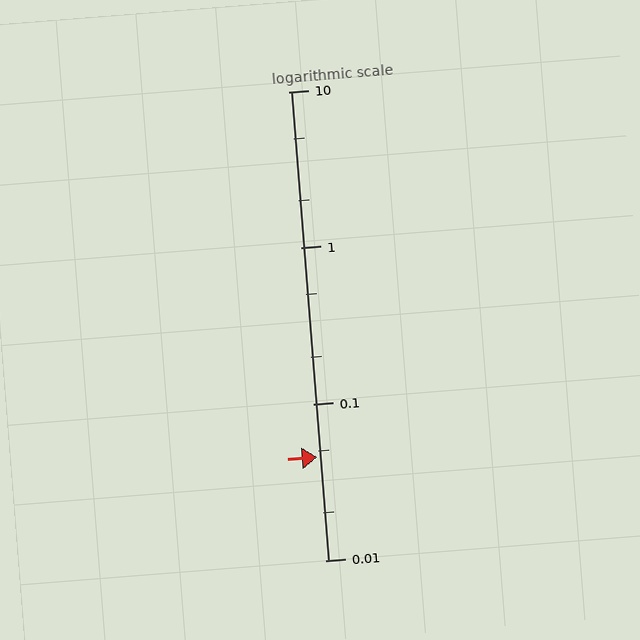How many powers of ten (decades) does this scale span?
The scale spans 3 decades, from 0.01 to 10.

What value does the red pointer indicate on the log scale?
The pointer indicates approximately 0.046.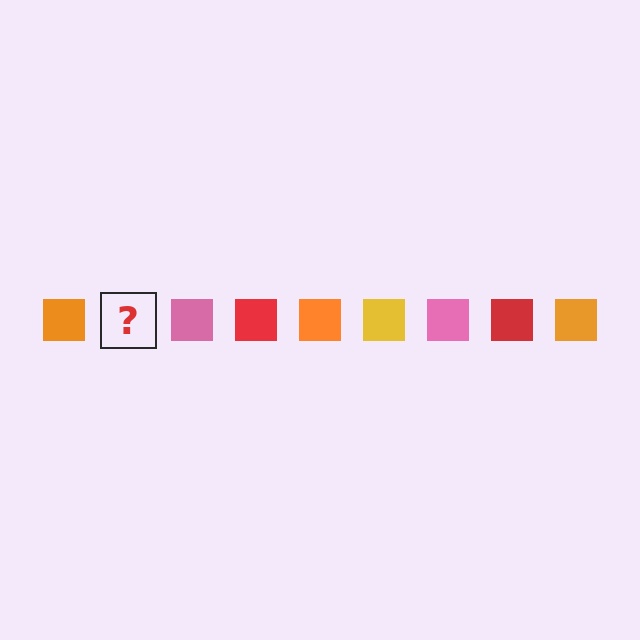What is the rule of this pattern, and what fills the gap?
The rule is that the pattern cycles through orange, yellow, pink, red squares. The gap should be filled with a yellow square.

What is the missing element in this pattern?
The missing element is a yellow square.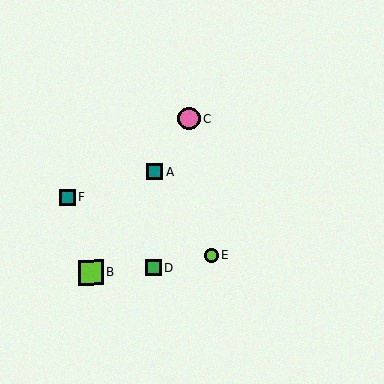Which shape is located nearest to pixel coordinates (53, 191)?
The teal square (labeled F) at (67, 197) is nearest to that location.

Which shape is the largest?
The lime square (labeled B) is the largest.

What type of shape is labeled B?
Shape B is a lime square.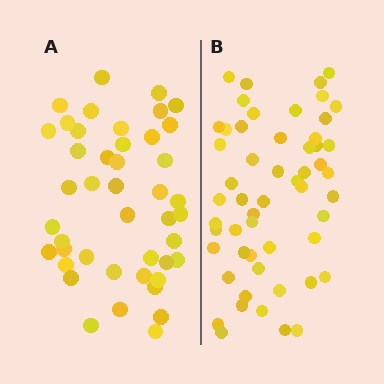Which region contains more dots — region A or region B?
Region B (the right region) has more dots.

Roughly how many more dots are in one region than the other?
Region B has roughly 10 or so more dots than region A.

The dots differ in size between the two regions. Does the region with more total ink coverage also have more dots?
No. Region A has more total ink coverage because its dots are larger, but region B actually contains more individual dots. Total area can be misleading — the number of items is what matters here.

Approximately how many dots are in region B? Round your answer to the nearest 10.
About 50 dots. (The exact count is 54, which rounds to 50.)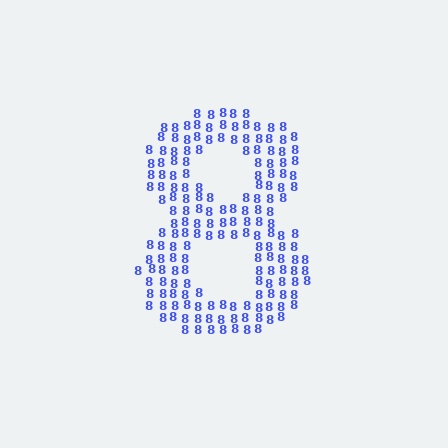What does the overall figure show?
The overall figure shows the digit 8.